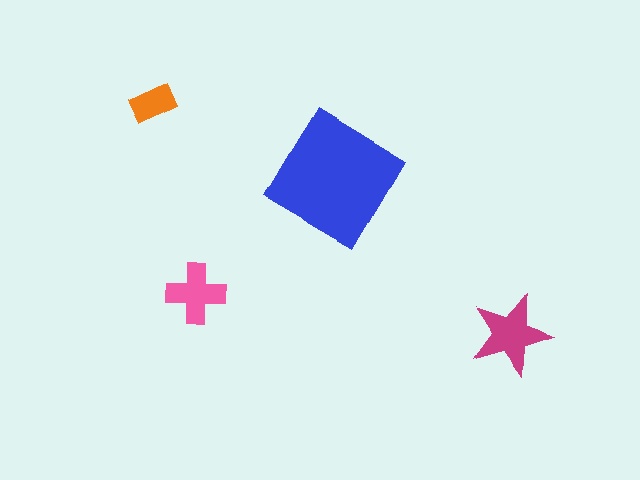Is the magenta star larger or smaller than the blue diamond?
Smaller.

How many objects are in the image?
There are 4 objects in the image.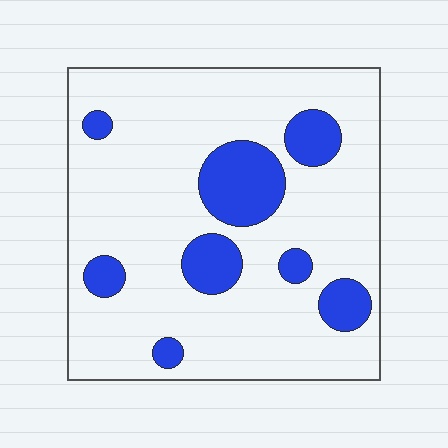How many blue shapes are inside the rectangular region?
8.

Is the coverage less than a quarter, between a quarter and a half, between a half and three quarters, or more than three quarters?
Less than a quarter.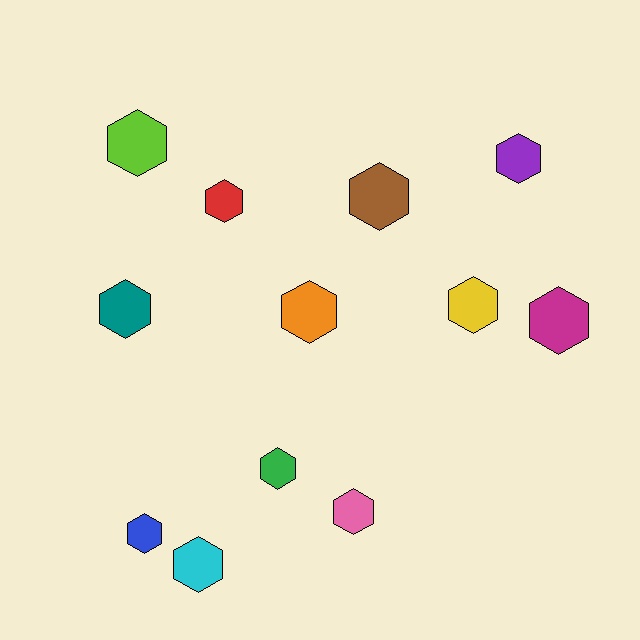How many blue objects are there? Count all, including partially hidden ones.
There is 1 blue object.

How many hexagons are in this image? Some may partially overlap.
There are 12 hexagons.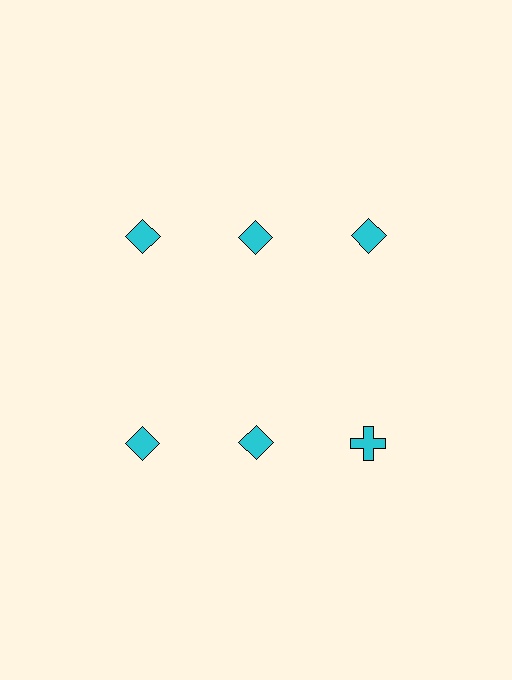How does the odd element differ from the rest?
It has a different shape: cross instead of diamond.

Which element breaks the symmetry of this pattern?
The cyan cross in the second row, center column breaks the symmetry. All other shapes are cyan diamonds.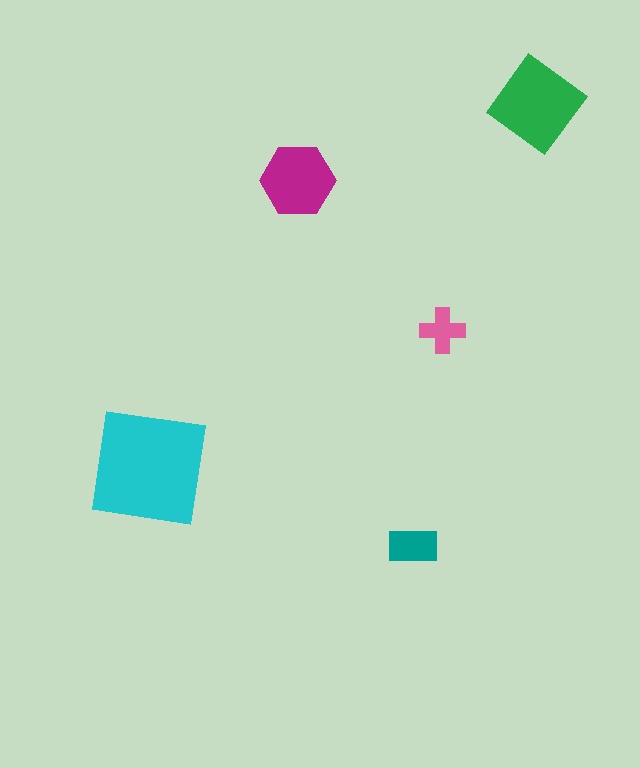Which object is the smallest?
The pink cross.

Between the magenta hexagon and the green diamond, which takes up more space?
The green diamond.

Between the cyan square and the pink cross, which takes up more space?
The cyan square.